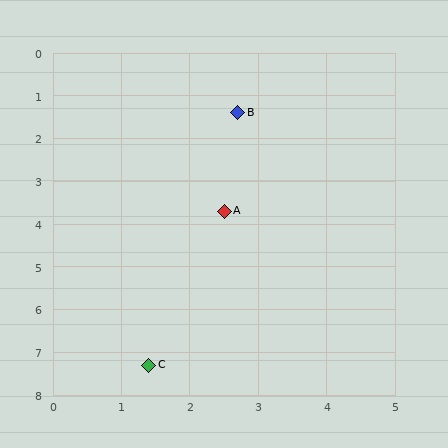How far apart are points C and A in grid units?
Points C and A are about 3.8 grid units apart.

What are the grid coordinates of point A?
Point A is at approximately (2.5, 3.7).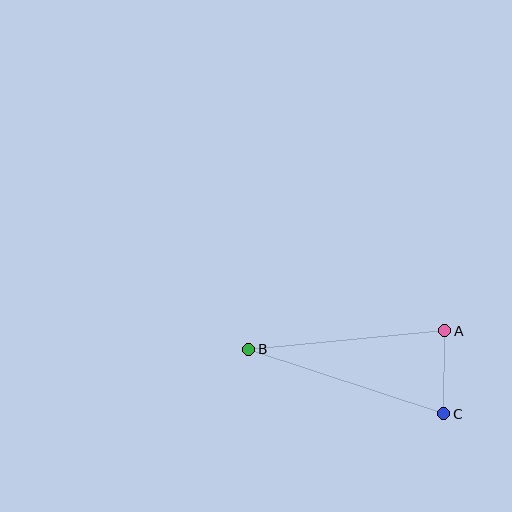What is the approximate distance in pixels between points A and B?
The distance between A and B is approximately 197 pixels.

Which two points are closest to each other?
Points A and C are closest to each other.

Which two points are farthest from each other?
Points B and C are farthest from each other.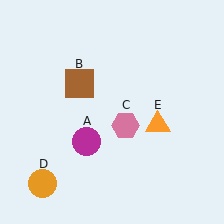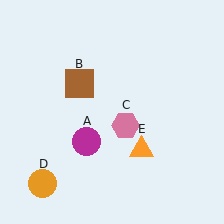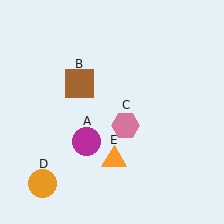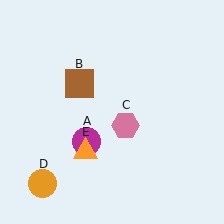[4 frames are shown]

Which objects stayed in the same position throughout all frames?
Magenta circle (object A) and brown square (object B) and pink hexagon (object C) and orange circle (object D) remained stationary.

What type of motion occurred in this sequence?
The orange triangle (object E) rotated clockwise around the center of the scene.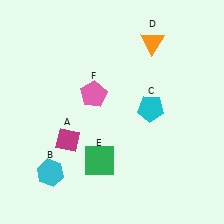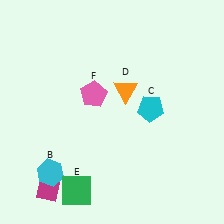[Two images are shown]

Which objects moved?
The objects that moved are: the magenta diamond (A), the orange triangle (D), the green square (E).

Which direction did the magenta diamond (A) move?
The magenta diamond (A) moved down.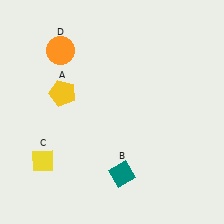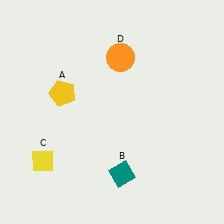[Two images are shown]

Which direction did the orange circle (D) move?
The orange circle (D) moved right.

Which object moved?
The orange circle (D) moved right.